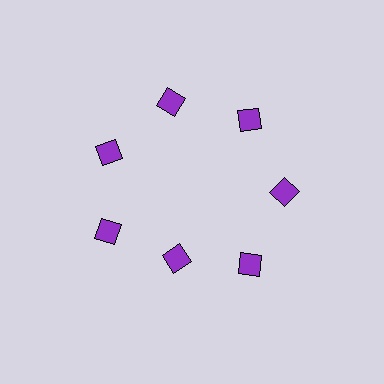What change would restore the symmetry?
The symmetry would be restored by moving it outward, back onto the ring so that all 7 diamonds sit at equal angles and equal distance from the center.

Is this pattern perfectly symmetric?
No. The 7 purple diamonds are arranged in a ring, but one element near the 6 o'clock position is pulled inward toward the center, breaking the 7-fold rotational symmetry.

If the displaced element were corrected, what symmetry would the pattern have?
It would have 7-fold rotational symmetry — the pattern would map onto itself every 51 degrees.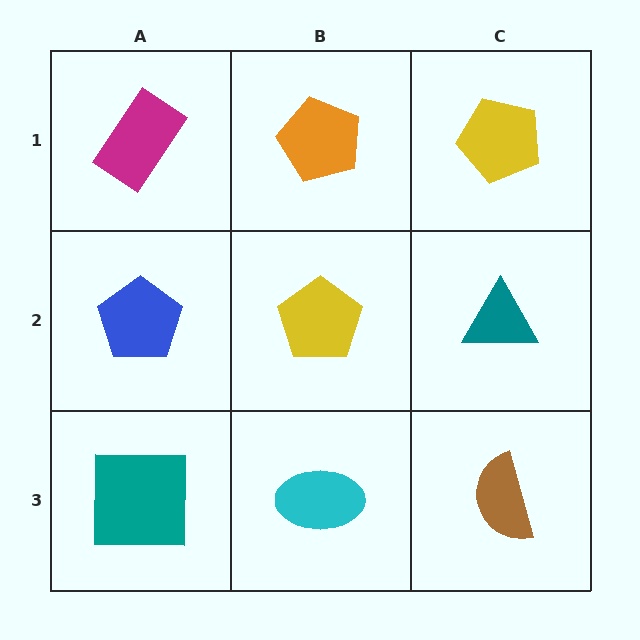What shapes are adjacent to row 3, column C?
A teal triangle (row 2, column C), a cyan ellipse (row 3, column B).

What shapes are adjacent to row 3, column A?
A blue pentagon (row 2, column A), a cyan ellipse (row 3, column B).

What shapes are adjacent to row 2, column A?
A magenta rectangle (row 1, column A), a teal square (row 3, column A), a yellow pentagon (row 2, column B).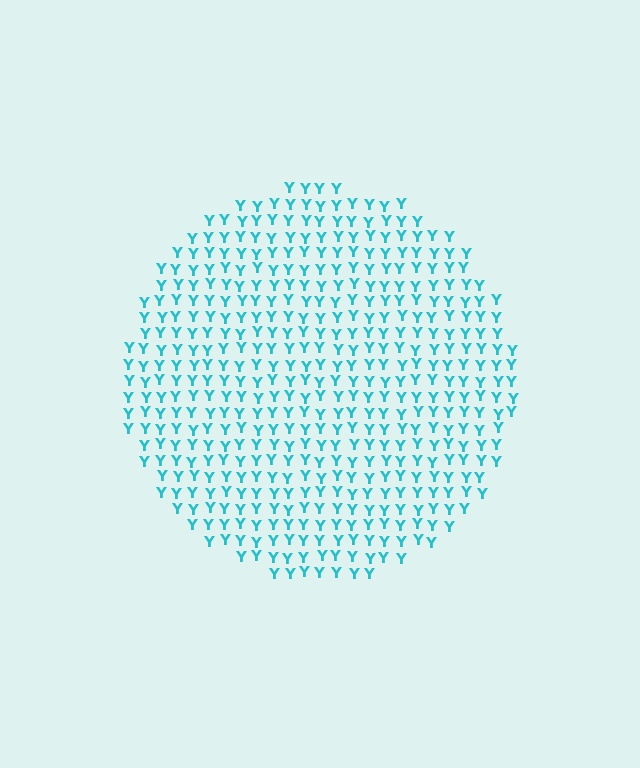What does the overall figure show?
The overall figure shows a circle.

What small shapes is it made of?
It is made of small letter Y's.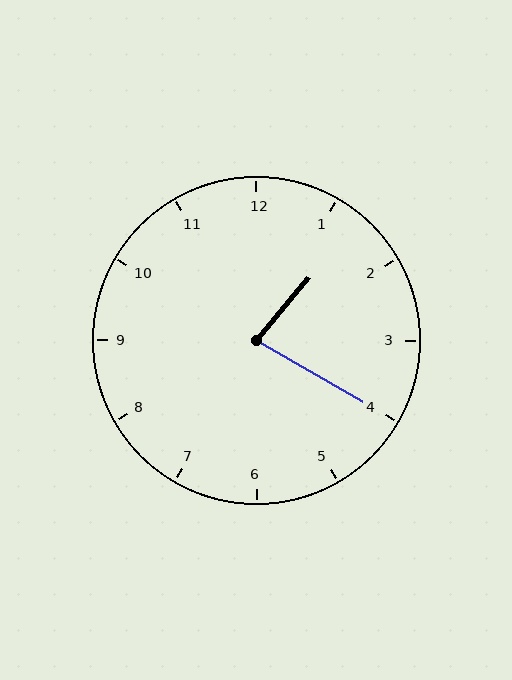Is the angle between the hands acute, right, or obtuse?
It is acute.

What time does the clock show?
1:20.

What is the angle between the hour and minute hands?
Approximately 80 degrees.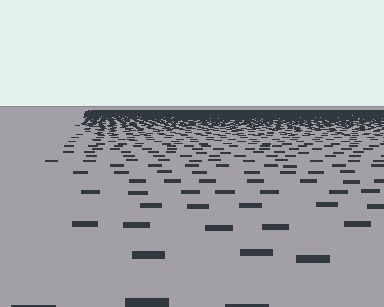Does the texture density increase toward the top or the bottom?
Density increases toward the top.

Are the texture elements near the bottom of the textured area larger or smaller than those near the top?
Larger. Near the bottom, elements are closer to the viewer and appear at a bigger on-screen size.